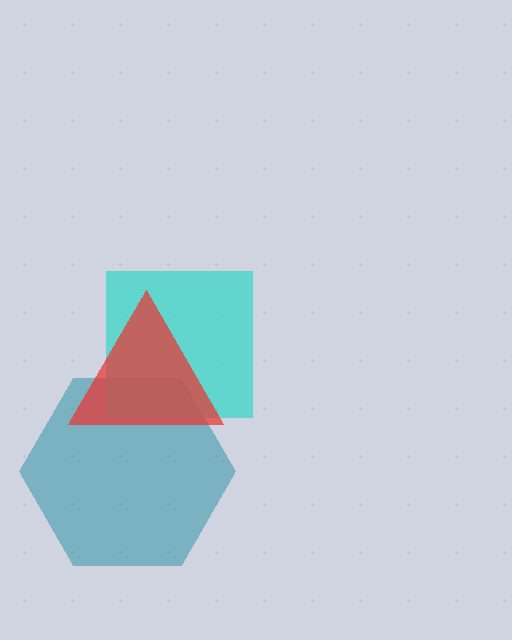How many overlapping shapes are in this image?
There are 3 overlapping shapes in the image.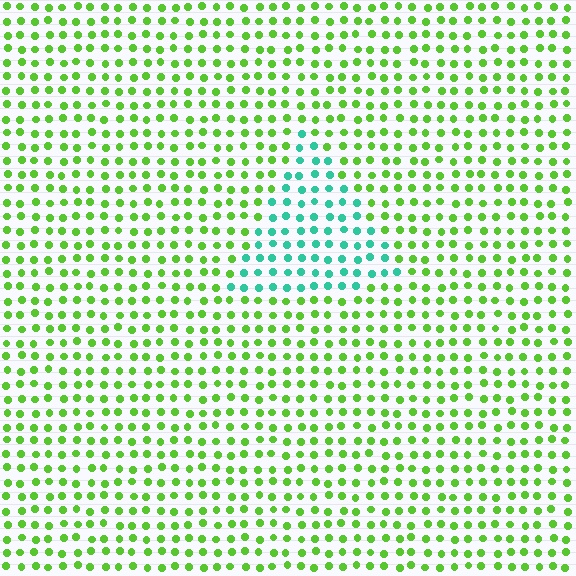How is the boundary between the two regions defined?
The boundary is defined purely by a slight shift in hue (about 60 degrees). Spacing, size, and orientation are identical on both sides.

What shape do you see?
I see a triangle.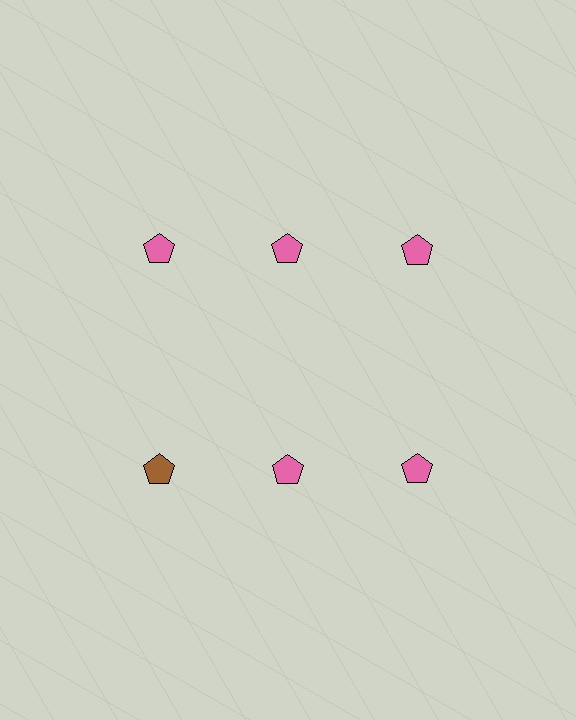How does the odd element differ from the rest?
It has a different color: brown instead of pink.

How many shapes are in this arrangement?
There are 6 shapes arranged in a grid pattern.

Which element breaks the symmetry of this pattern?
The brown pentagon in the second row, leftmost column breaks the symmetry. All other shapes are pink pentagons.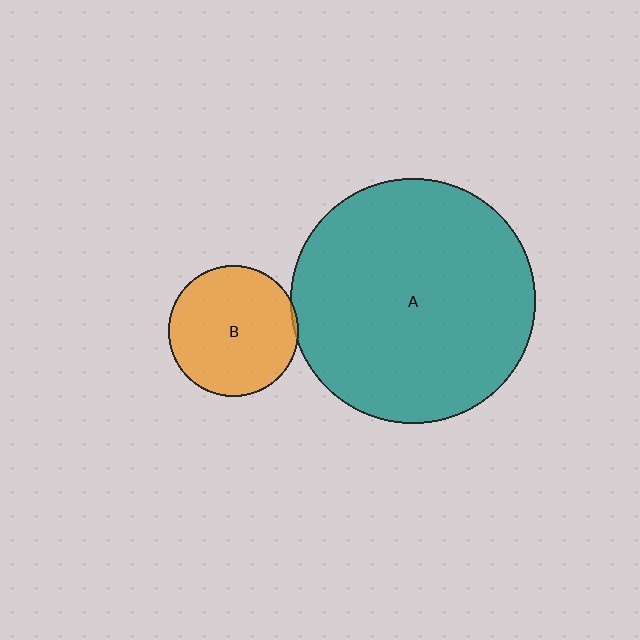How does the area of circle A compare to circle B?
Approximately 3.5 times.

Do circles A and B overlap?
Yes.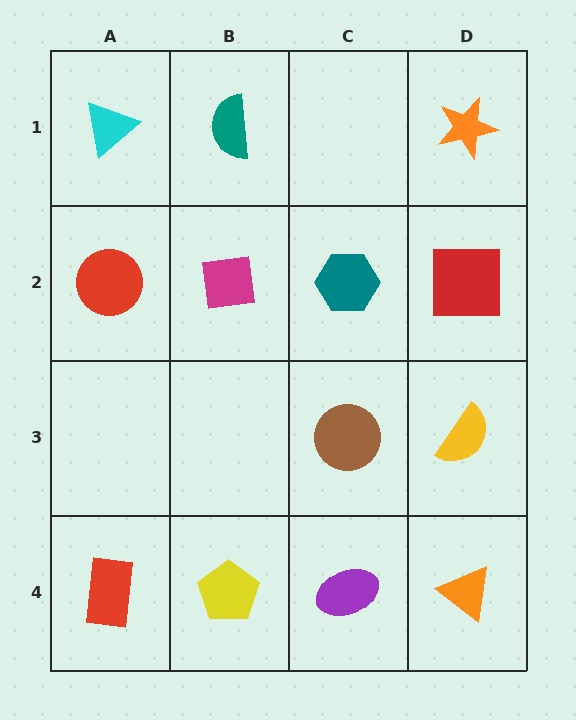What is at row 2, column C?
A teal hexagon.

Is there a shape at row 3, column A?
No, that cell is empty.